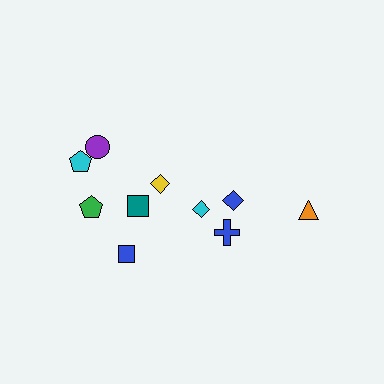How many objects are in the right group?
There are 4 objects.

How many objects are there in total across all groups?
There are 10 objects.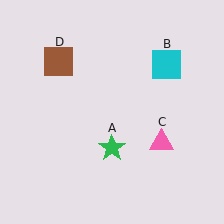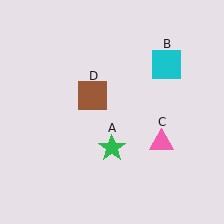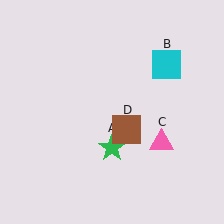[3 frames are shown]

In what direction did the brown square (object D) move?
The brown square (object D) moved down and to the right.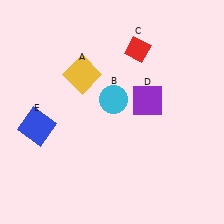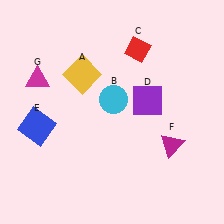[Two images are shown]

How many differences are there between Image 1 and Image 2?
There are 2 differences between the two images.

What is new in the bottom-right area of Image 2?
A magenta triangle (F) was added in the bottom-right area of Image 2.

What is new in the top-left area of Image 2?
A magenta triangle (G) was added in the top-left area of Image 2.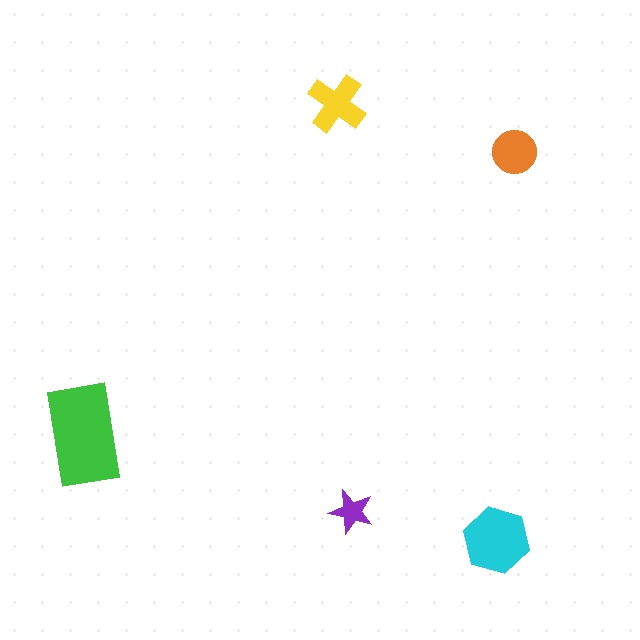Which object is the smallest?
The purple star.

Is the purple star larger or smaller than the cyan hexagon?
Smaller.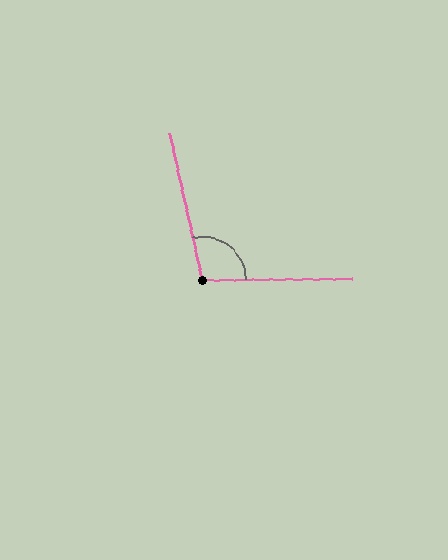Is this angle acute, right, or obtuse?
It is obtuse.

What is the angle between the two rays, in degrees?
Approximately 102 degrees.